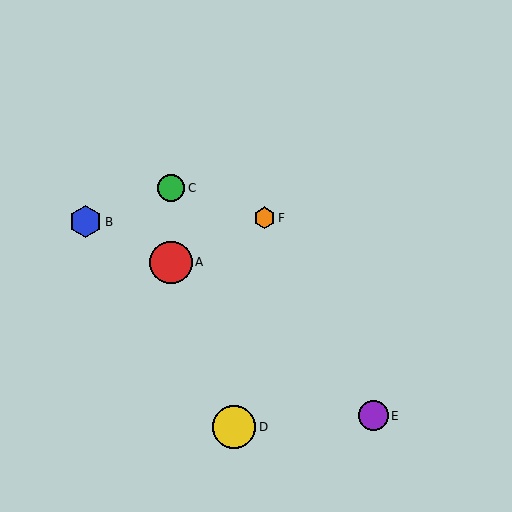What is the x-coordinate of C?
Object C is at x≈171.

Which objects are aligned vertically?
Objects A, C are aligned vertically.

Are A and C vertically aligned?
Yes, both are at x≈171.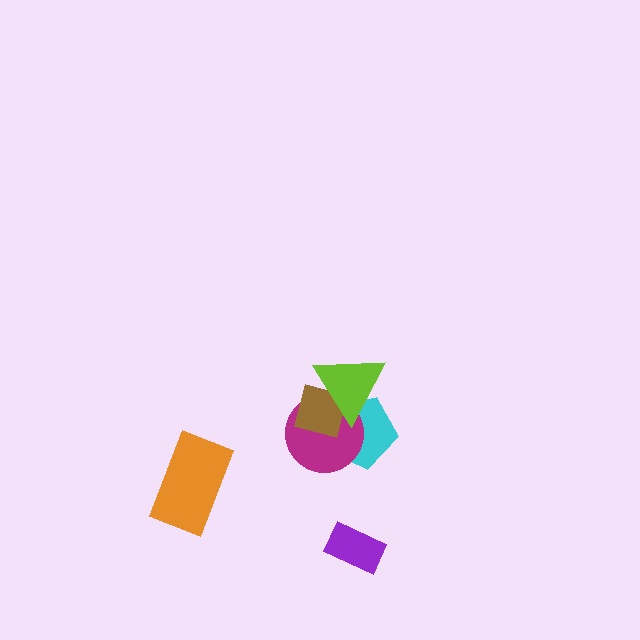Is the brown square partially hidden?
Yes, it is partially covered by another shape.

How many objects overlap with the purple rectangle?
0 objects overlap with the purple rectangle.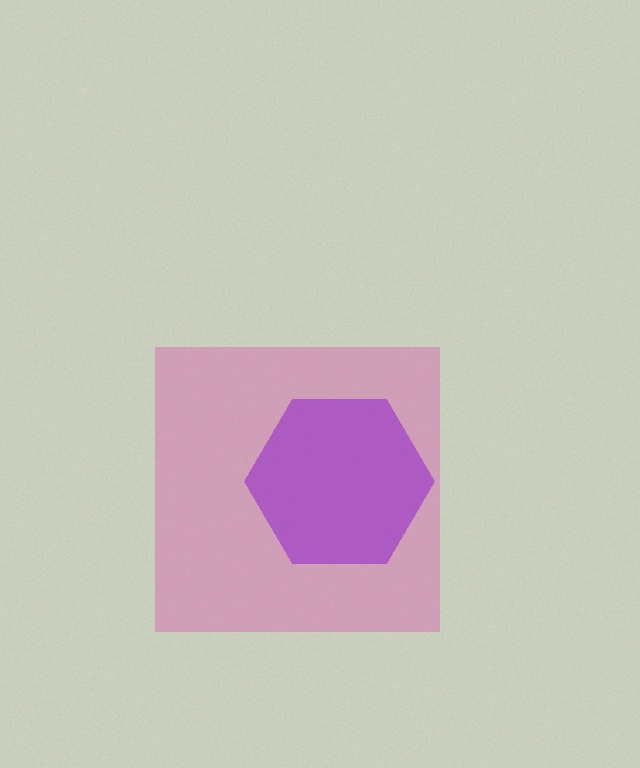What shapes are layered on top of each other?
The layered shapes are: a pink square, a purple hexagon.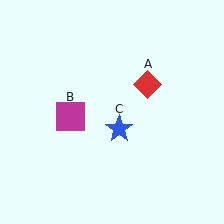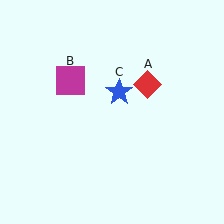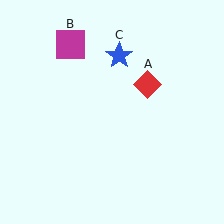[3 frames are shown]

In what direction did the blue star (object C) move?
The blue star (object C) moved up.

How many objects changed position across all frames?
2 objects changed position: magenta square (object B), blue star (object C).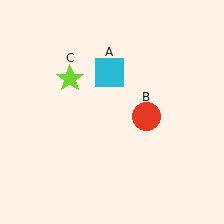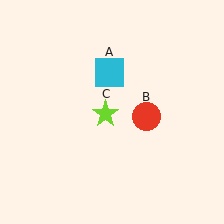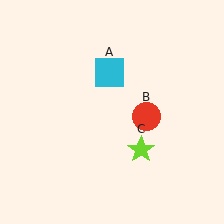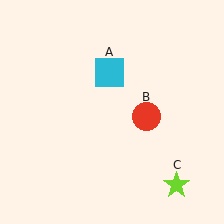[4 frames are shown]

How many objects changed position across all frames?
1 object changed position: lime star (object C).